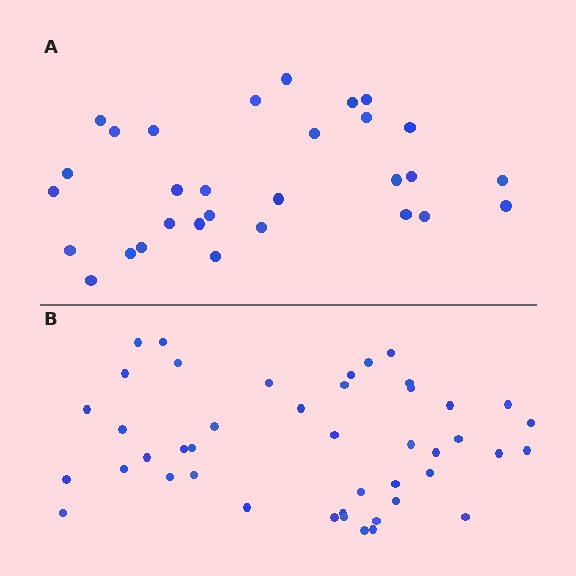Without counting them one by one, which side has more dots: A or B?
Region B (the bottom region) has more dots.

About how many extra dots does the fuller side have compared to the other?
Region B has approximately 15 more dots than region A.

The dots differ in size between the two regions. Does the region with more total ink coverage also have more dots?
No. Region A has more total ink coverage because its dots are larger, but region B actually contains more individual dots. Total area can be misleading — the number of items is what matters here.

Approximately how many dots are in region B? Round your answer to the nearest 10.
About 40 dots. (The exact count is 44, which rounds to 40.)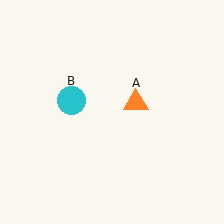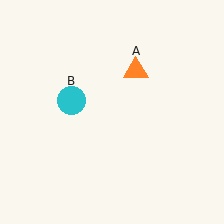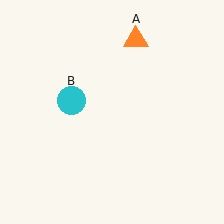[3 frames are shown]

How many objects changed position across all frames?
1 object changed position: orange triangle (object A).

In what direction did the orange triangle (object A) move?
The orange triangle (object A) moved up.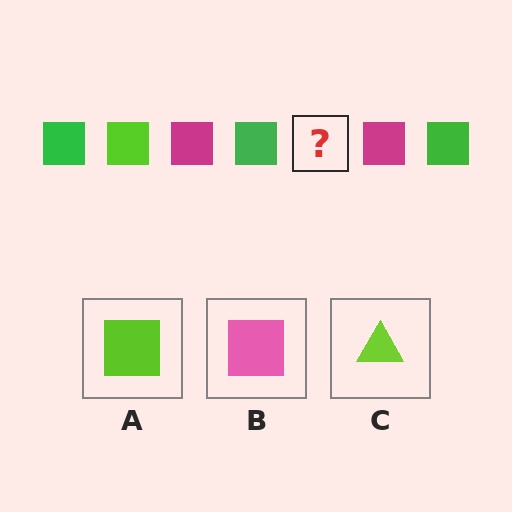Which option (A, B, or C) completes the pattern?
A.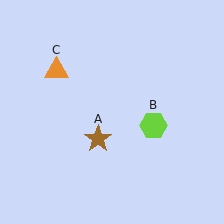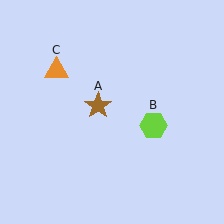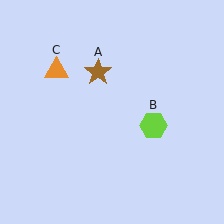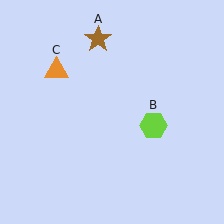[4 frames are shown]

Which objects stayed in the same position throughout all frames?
Lime hexagon (object B) and orange triangle (object C) remained stationary.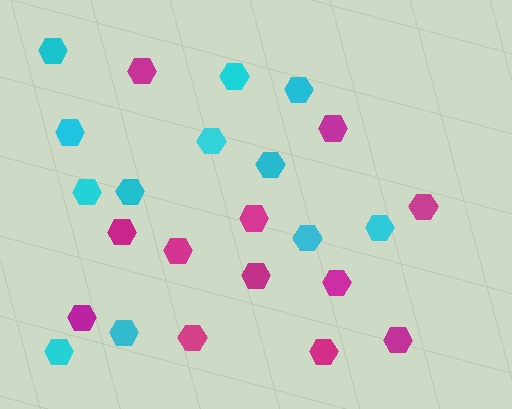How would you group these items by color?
There are 2 groups: one group of magenta hexagons (12) and one group of cyan hexagons (12).